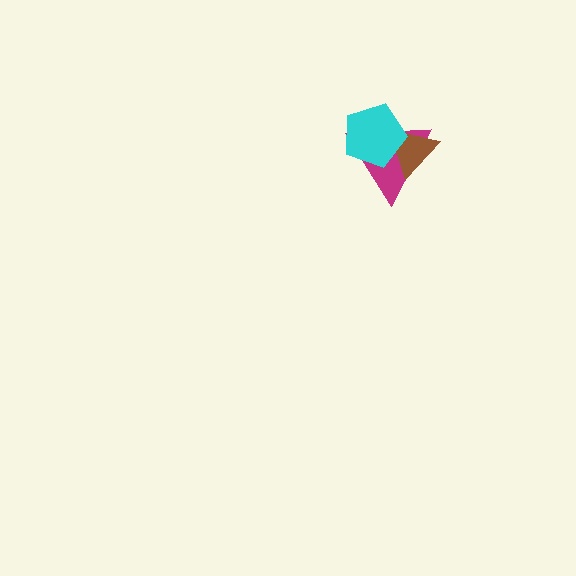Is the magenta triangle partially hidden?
Yes, it is partially covered by another shape.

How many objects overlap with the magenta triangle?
2 objects overlap with the magenta triangle.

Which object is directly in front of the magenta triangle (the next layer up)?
The brown triangle is directly in front of the magenta triangle.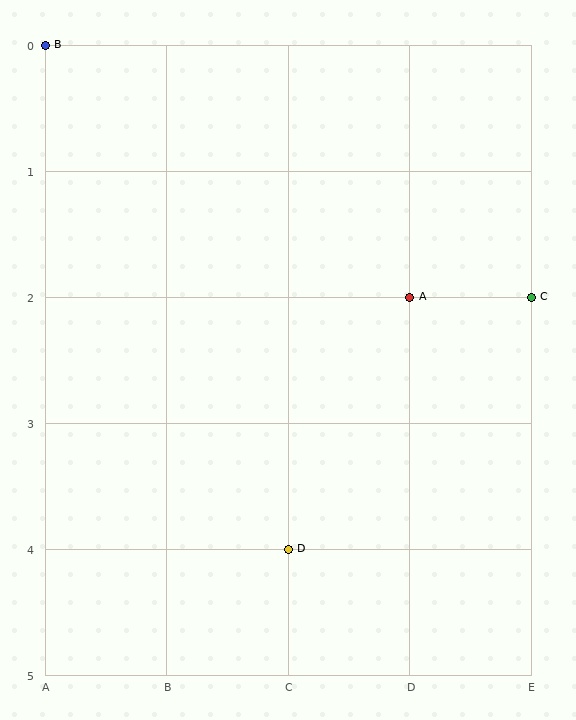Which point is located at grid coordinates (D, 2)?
Point A is at (D, 2).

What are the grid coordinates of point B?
Point B is at grid coordinates (A, 0).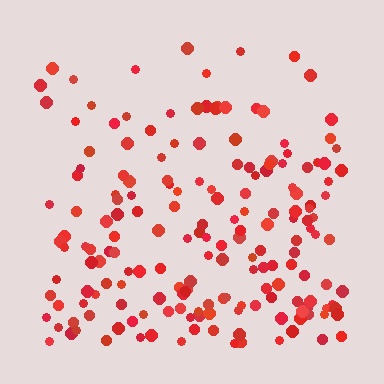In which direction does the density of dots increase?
From top to bottom, with the bottom side densest.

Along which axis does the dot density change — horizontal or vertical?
Vertical.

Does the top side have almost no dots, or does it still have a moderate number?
Still a moderate number, just noticeably fewer than the bottom.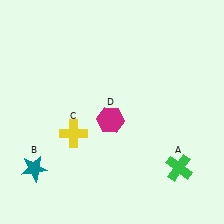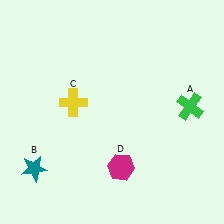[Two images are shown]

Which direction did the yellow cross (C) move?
The yellow cross (C) moved up.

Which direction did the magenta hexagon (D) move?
The magenta hexagon (D) moved down.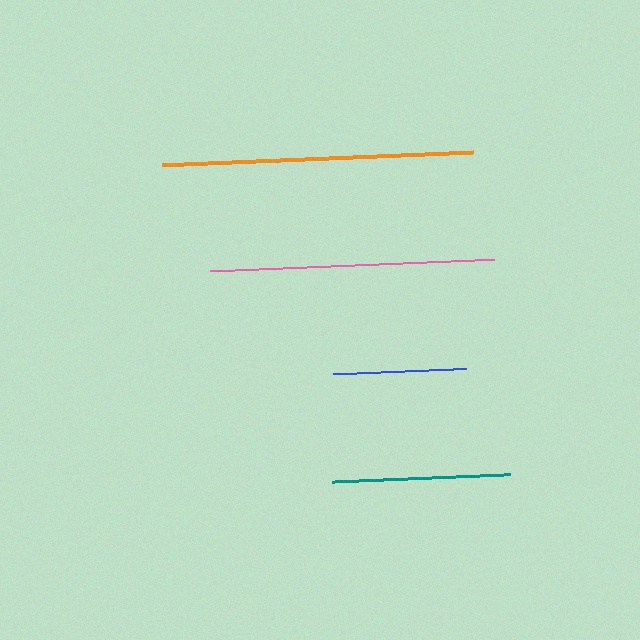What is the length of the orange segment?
The orange segment is approximately 311 pixels long.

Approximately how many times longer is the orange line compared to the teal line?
The orange line is approximately 1.8 times the length of the teal line.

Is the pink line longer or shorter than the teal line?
The pink line is longer than the teal line.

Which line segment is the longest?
The orange line is the longest at approximately 311 pixels.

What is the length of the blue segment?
The blue segment is approximately 133 pixels long.